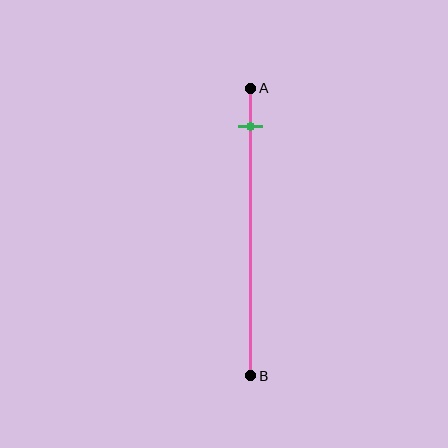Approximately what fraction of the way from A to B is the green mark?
The green mark is approximately 15% of the way from A to B.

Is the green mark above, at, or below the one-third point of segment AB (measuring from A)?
The green mark is above the one-third point of segment AB.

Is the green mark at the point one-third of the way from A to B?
No, the mark is at about 15% from A, not at the 33% one-third point.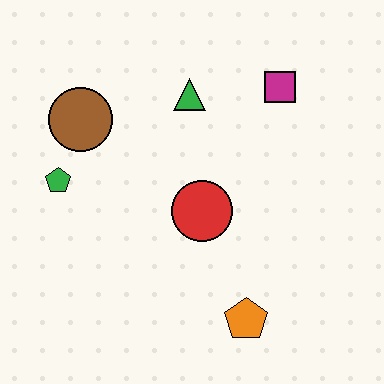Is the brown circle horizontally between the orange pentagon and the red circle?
No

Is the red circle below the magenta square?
Yes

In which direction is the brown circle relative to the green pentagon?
The brown circle is above the green pentagon.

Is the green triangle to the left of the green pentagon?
No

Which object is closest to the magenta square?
The green triangle is closest to the magenta square.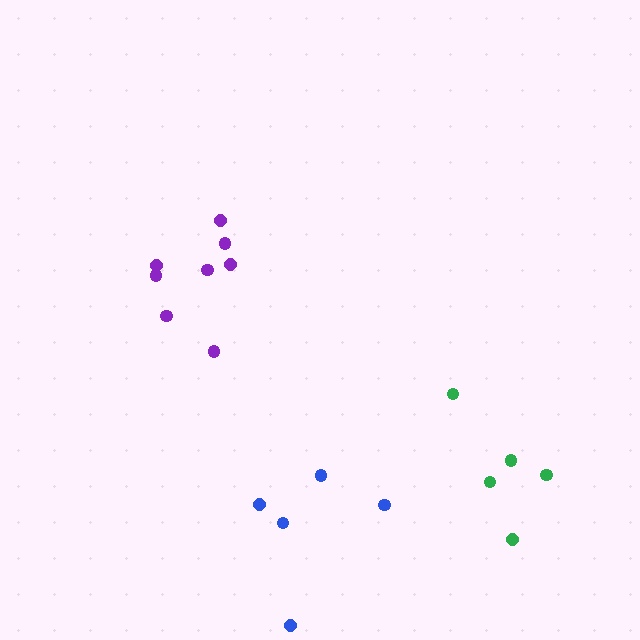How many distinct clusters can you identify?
There are 3 distinct clusters.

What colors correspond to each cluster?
The clusters are colored: green, blue, purple.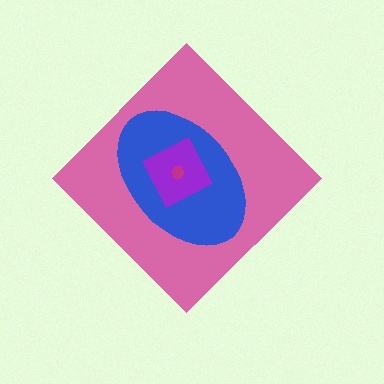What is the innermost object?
The magenta hexagon.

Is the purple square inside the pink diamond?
Yes.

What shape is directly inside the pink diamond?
The blue ellipse.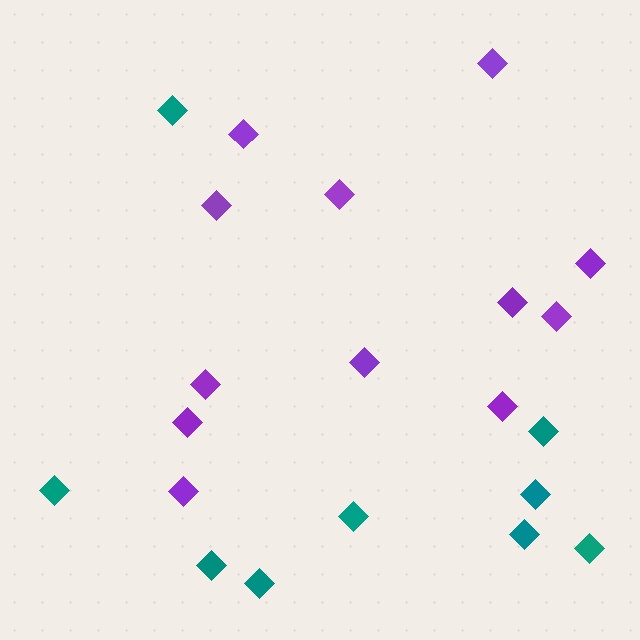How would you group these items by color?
There are 2 groups: one group of teal diamonds (9) and one group of purple diamonds (12).